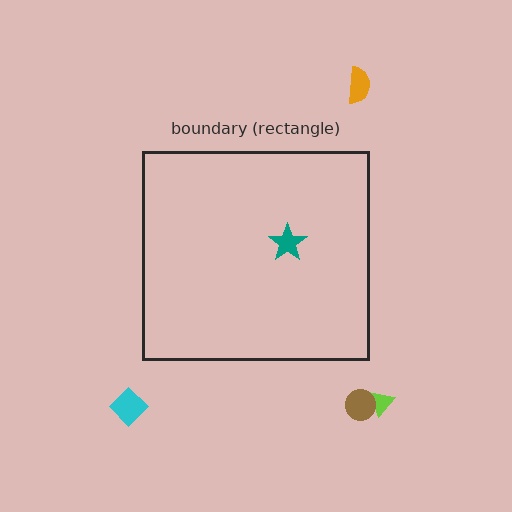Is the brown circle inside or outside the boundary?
Outside.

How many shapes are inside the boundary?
1 inside, 4 outside.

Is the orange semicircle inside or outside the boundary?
Outside.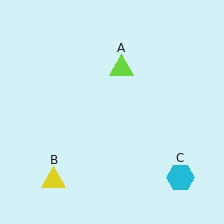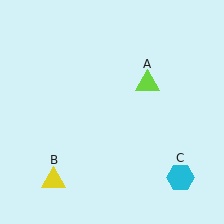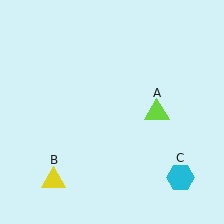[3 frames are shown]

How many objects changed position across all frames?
1 object changed position: lime triangle (object A).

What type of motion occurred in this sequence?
The lime triangle (object A) rotated clockwise around the center of the scene.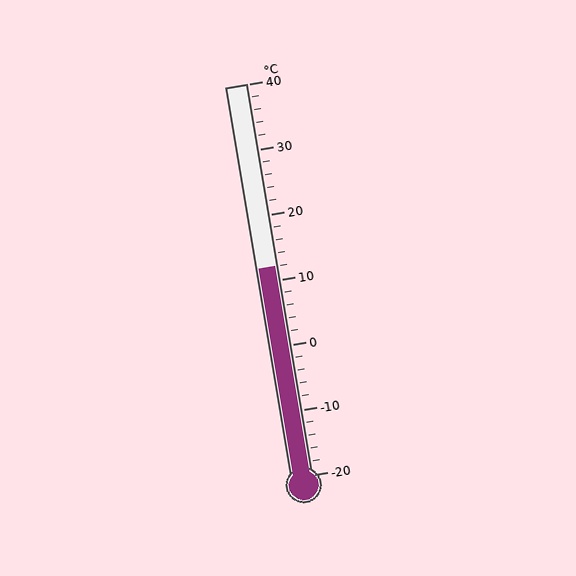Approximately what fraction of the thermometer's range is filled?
The thermometer is filled to approximately 55% of its range.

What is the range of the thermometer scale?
The thermometer scale ranges from -20°C to 40°C.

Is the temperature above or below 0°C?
The temperature is above 0°C.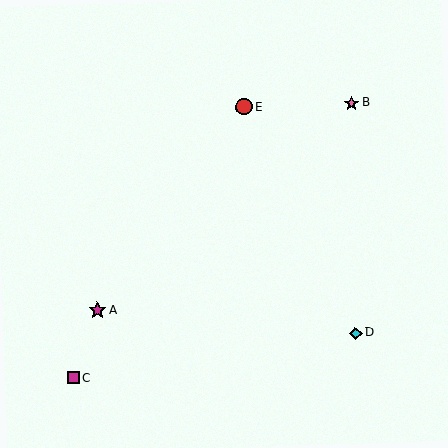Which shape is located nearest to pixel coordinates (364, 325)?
The cyan diamond (labeled D) at (356, 333) is nearest to that location.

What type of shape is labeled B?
Shape B is a pink star.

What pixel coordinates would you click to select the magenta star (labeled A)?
Click at (97, 310) to select the magenta star A.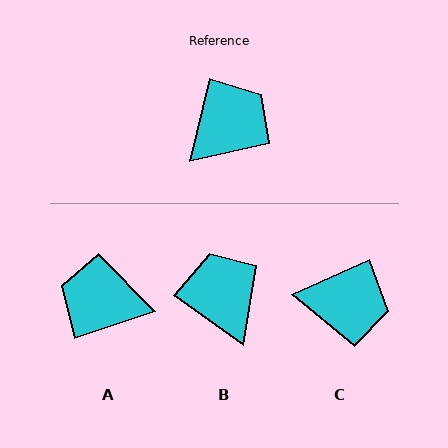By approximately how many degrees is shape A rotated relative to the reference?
Approximately 121 degrees counter-clockwise.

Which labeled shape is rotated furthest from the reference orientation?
A, about 121 degrees away.